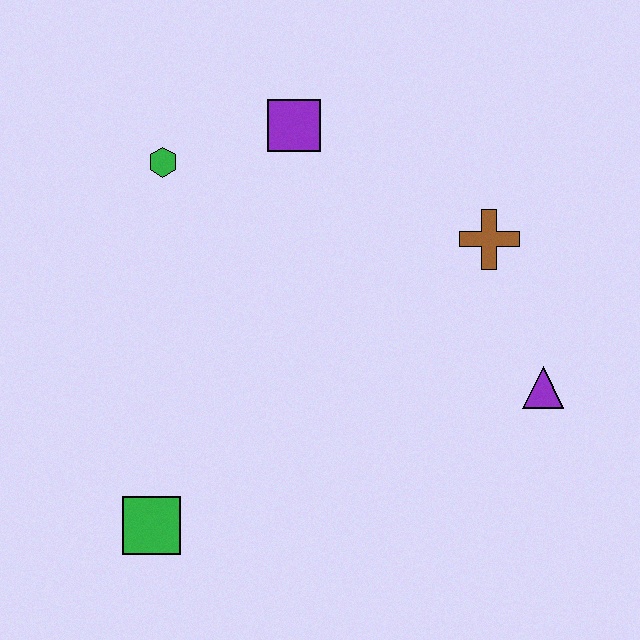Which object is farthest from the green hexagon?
The purple triangle is farthest from the green hexagon.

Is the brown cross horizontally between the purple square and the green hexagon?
No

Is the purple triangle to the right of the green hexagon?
Yes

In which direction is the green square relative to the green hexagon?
The green square is below the green hexagon.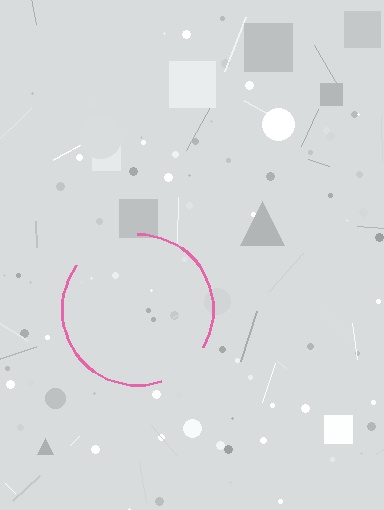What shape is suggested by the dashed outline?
The dashed outline suggests a circle.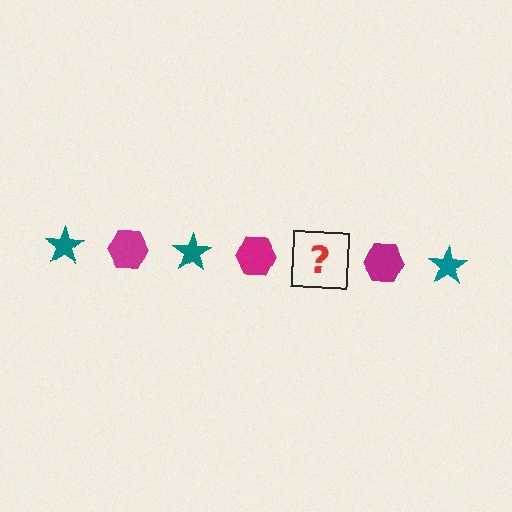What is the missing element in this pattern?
The missing element is a teal star.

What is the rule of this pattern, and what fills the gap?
The rule is that the pattern alternates between teal star and magenta hexagon. The gap should be filled with a teal star.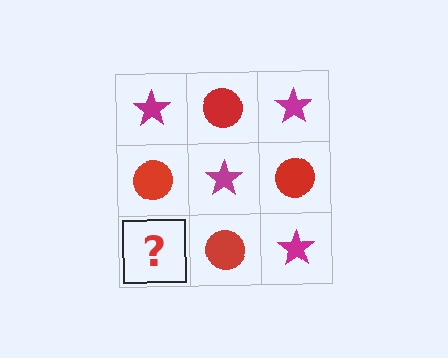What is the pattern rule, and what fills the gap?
The rule is that it alternates magenta star and red circle in a checkerboard pattern. The gap should be filled with a magenta star.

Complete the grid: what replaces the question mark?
The question mark should be replaced with a magenta star.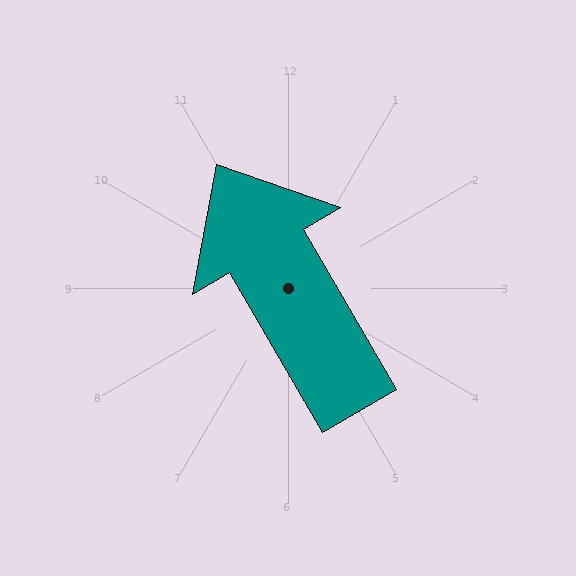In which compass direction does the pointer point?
Northwest.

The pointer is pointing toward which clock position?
Roughly 11 o'clock.